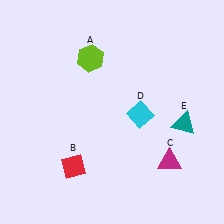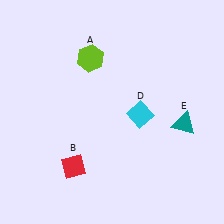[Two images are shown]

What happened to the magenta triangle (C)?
The magenta triangle (C) was removed in Image 2. It was in the bottom-right area of Image 1.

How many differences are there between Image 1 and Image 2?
There is 1 difference between the two images.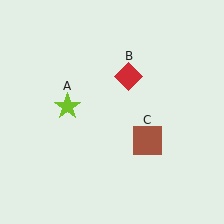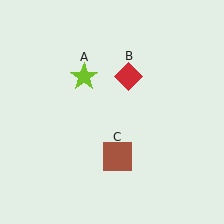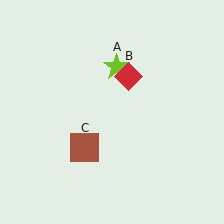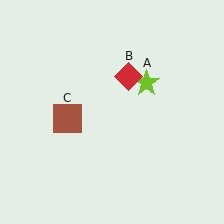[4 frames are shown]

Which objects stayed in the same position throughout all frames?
Red diamond (object B) remained stationary.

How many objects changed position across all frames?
2 objects changed position: lime star (object A), brown square (object C).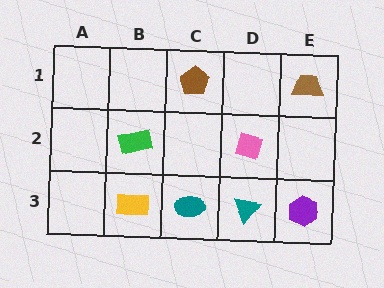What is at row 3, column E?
A purple hexagon.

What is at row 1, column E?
A brown trapezoid.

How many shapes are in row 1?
2 shapes.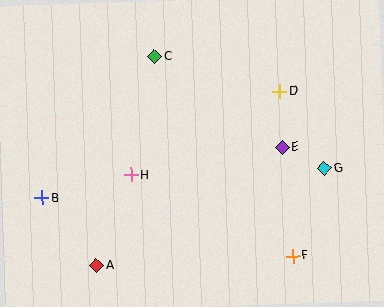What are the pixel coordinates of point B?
Point B is at (42, 198).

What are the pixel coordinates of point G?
Point G is at (324, 168).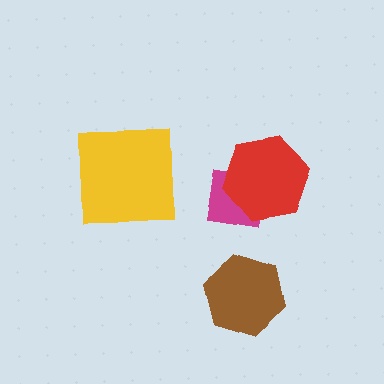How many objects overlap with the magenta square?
1 object overlaps with the magenta square.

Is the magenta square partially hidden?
Yes, it is partially covered by another shape.